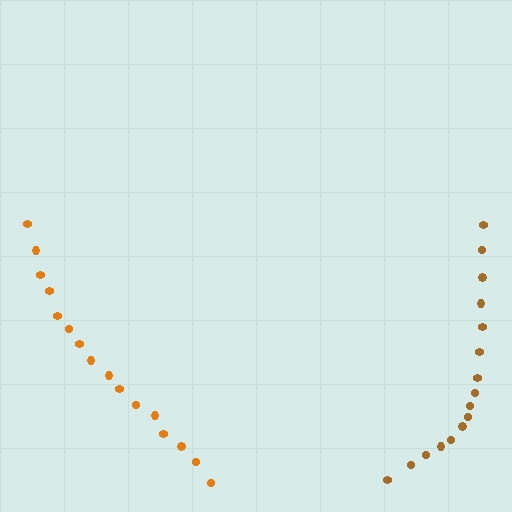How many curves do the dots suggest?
There are 2 distinct paths.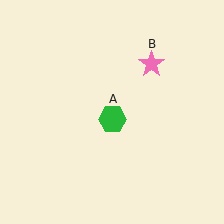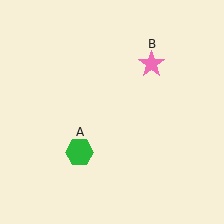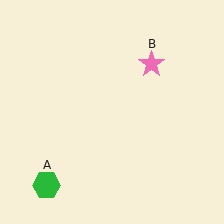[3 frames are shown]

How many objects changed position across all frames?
1 object changed position: green hexagon (object A).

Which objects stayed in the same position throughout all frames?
Pink star (object B) remained stationary.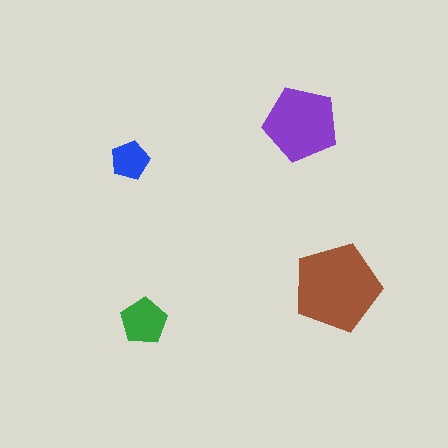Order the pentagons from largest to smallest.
the brown one, the purple one, the green one, the blue one.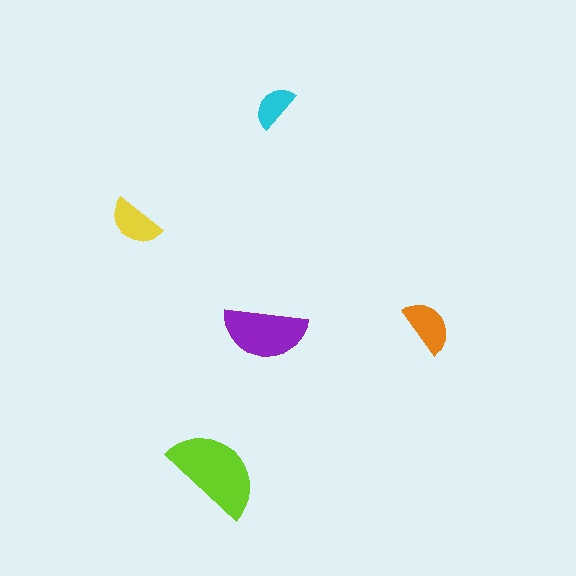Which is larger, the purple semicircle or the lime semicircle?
The lime one.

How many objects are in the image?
There are 5 objects in the image.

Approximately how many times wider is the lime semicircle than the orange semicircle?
About 1.5 times wider.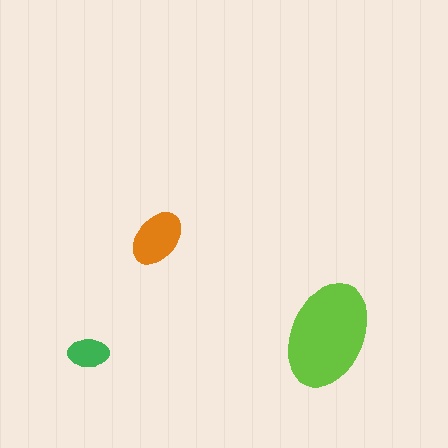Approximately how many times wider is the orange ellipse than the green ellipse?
About 1.5 times wider.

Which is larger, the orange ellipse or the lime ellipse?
The lime one.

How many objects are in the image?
There are 3 objects in the image.